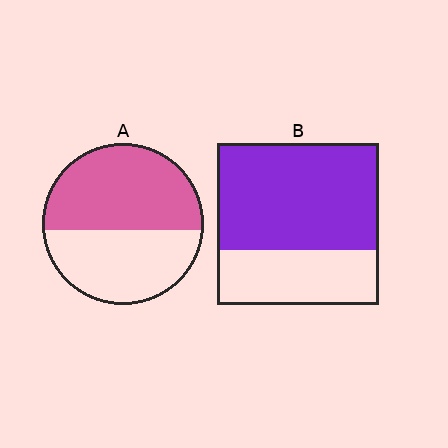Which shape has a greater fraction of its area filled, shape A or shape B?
Shape B.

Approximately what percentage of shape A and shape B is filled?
A is approximately 55% and B is approximately 65%.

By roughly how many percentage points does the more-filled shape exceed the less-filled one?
By roughly 10 percentage points (B over A).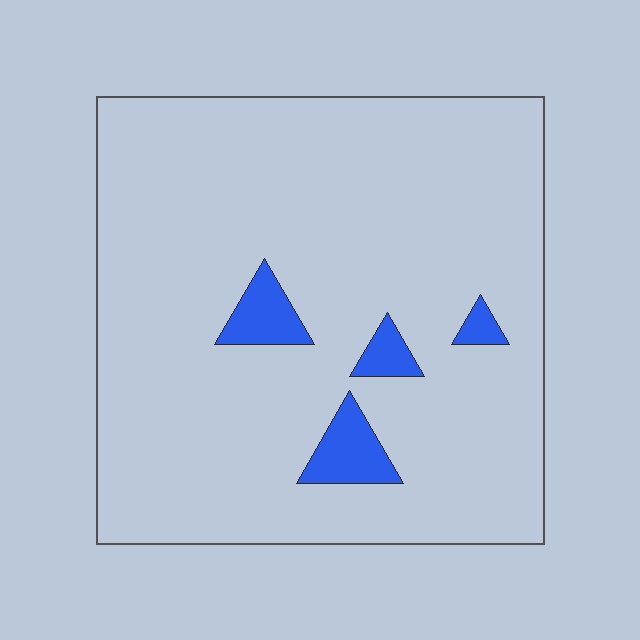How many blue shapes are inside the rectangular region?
4.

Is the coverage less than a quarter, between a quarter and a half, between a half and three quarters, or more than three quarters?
Less than a quarter.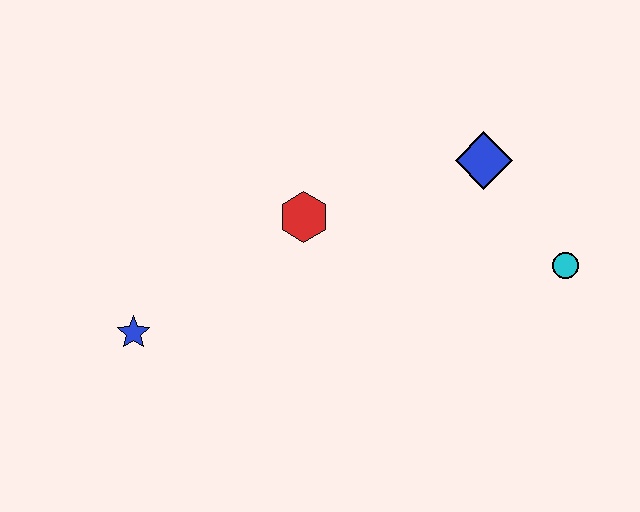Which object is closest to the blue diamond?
The cyan circle is closest to the blue diamond.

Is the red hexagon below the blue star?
No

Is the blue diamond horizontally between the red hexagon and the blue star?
No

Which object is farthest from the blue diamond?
The blue star is farthest from the blue diamond.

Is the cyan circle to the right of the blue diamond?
Yes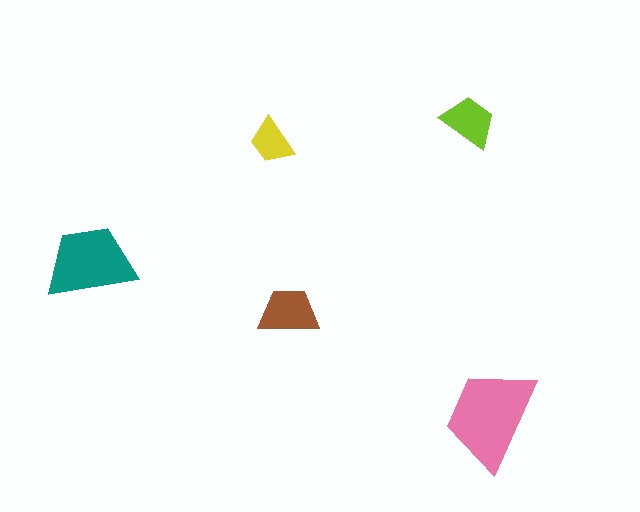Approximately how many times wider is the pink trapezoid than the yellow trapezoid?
About 2 times wider.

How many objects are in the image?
There are 5 objects in the image.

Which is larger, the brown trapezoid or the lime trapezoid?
The brown one.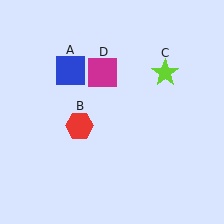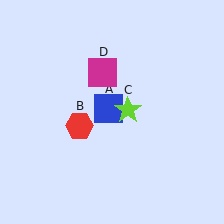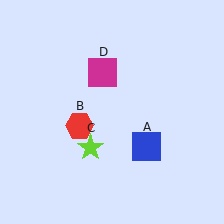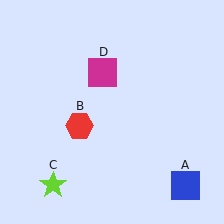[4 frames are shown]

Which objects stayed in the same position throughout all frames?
Red hexagon (object B) and magenta square (object D) remained stationary.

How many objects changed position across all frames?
2 objects changed position: blue square (object A), lime star (object C).